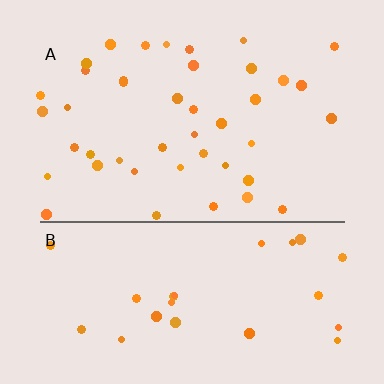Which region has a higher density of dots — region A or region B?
A (the top).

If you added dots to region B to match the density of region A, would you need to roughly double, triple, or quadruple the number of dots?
Approximately double.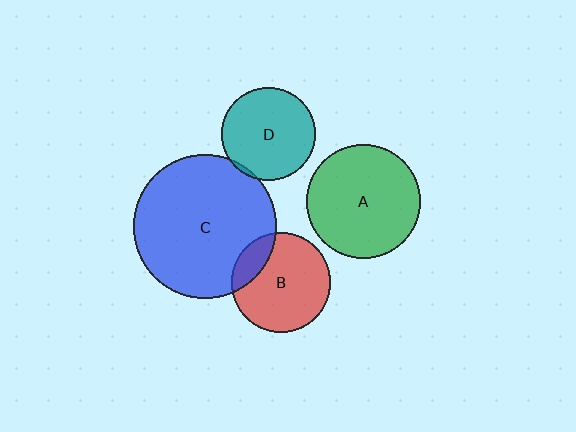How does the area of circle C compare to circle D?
Approximately 2.3 times.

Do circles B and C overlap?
Yes.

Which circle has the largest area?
Circle C (blue).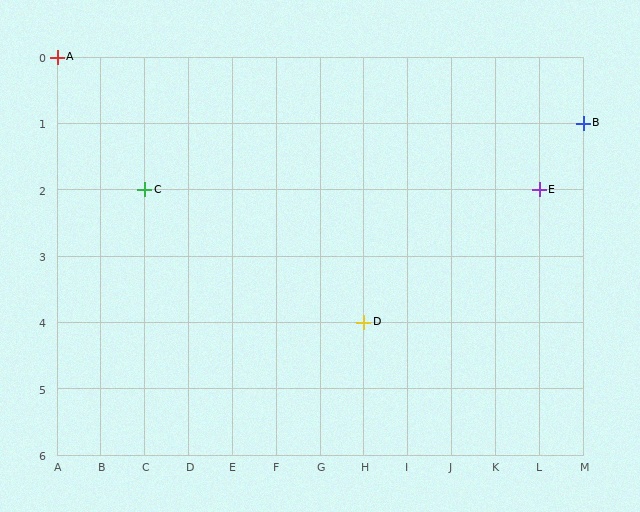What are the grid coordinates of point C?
Point C is at grid coordinates (C, 2).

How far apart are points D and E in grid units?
Points D and E are 4 columns and 2 rows apart (about 4.5 grid units diagonally).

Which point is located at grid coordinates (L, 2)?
Point E is at (L, 2).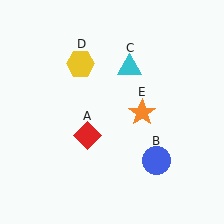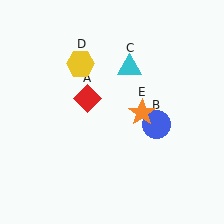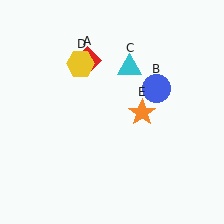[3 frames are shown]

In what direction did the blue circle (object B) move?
The blue circle (object B) moved up.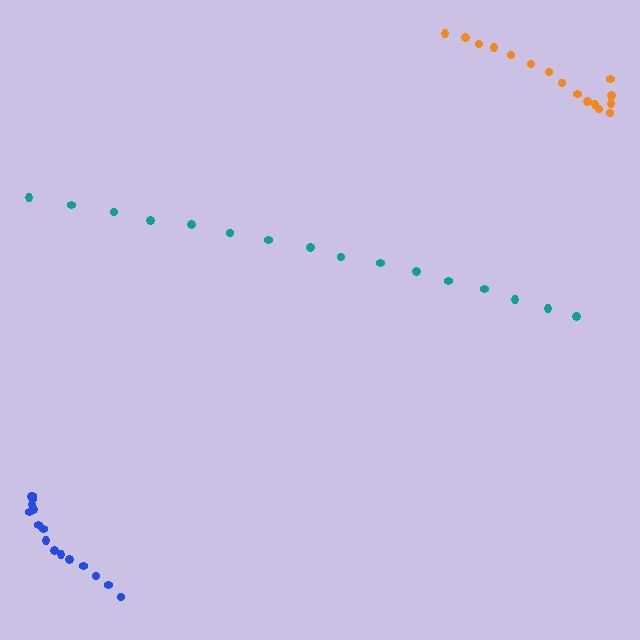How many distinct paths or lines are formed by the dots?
There are 3 distinct paths.